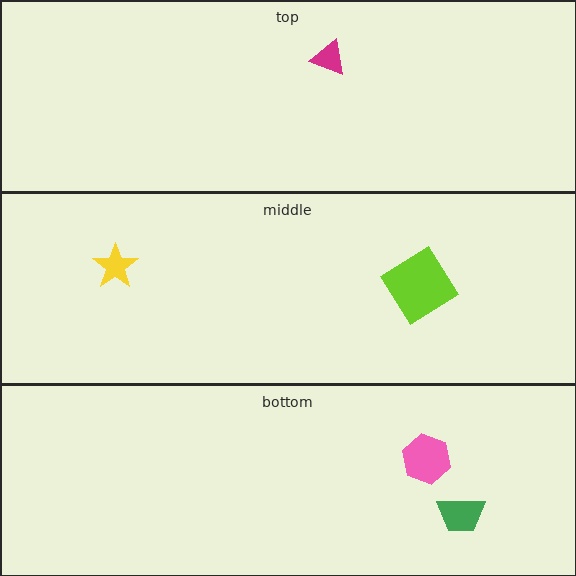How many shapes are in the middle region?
2.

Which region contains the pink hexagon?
The bottom region.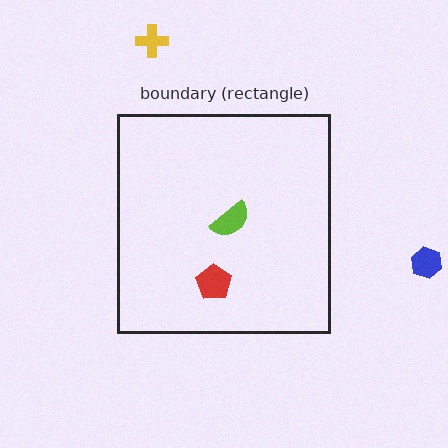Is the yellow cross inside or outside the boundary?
Outside.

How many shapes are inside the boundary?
2 inside, 2 outside.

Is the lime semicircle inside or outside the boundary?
Inside.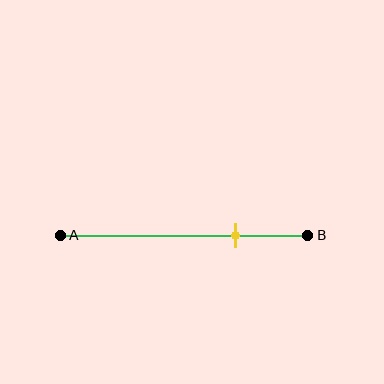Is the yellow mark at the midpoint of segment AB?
No, the mark is at about 70% from A, not at the 50% midpoint.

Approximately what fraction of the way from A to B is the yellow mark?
The yellow mark is approximately 70% of the way from A to B.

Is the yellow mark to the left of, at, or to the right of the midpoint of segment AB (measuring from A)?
The yellow mark is to the right of the midpoint of segment AB.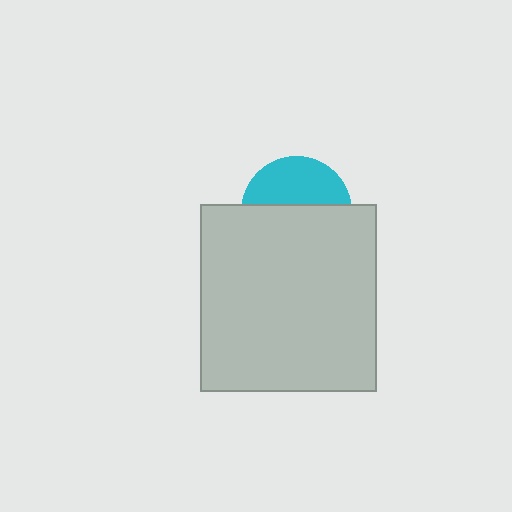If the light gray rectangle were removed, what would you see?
You would see the complete cyan circle.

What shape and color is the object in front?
The object in front is a light gray rectangle.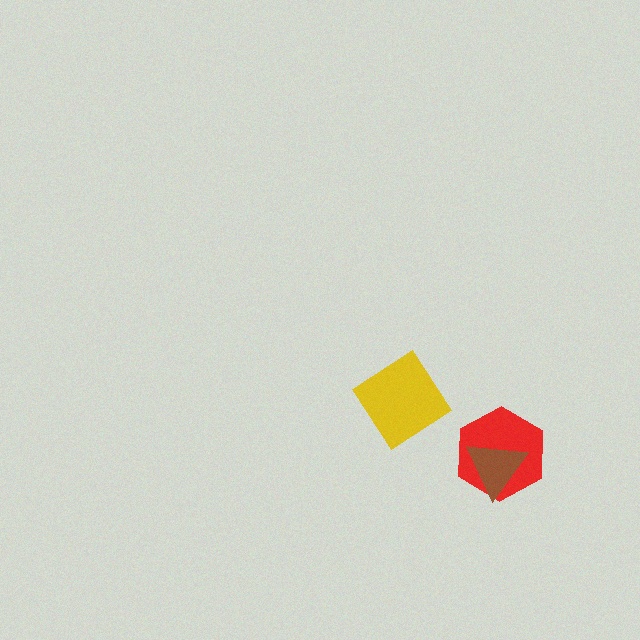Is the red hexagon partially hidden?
Yes, it is partially covered by another shape.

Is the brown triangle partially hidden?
No, no other shape covers it.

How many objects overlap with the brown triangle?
1 object overlaps with the brown triangle.